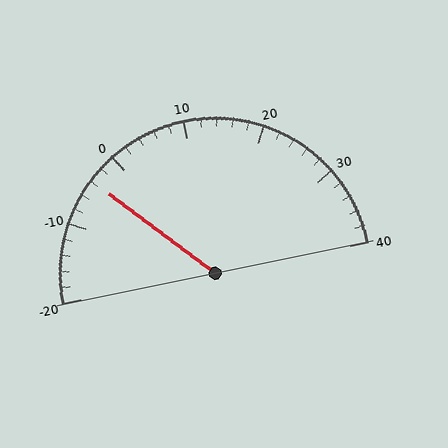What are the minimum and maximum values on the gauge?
The gauge ranges from -20 to 40.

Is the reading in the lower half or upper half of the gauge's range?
The reading is in the lower half of the range (-20 to 40).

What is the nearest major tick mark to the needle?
The nearest major tick mark is 0.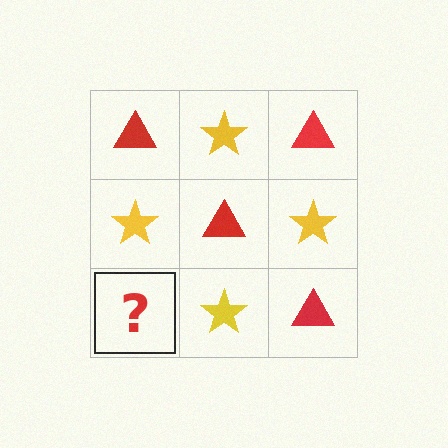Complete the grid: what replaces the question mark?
The question mark should be replaced with a red triangle.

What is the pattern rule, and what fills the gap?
The rule is that it alternates red triangle and yellow star in a checkerboard pattern. The gap should be filled with a red triangle.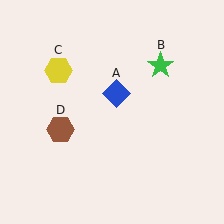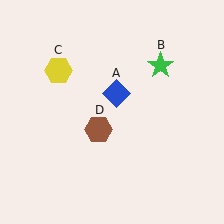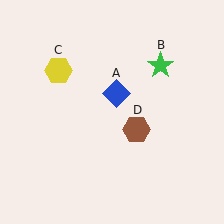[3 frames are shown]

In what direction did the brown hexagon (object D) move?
The brown hexagon (object D) moved right.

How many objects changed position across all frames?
1 object changed position: brown hexagon (object D).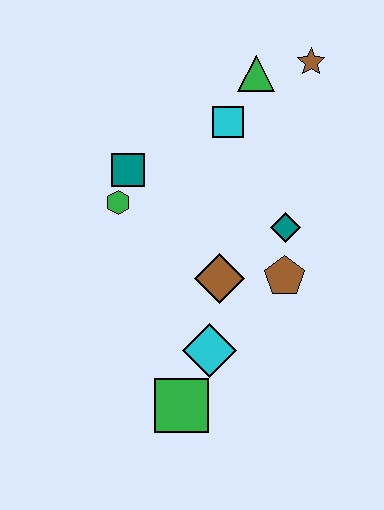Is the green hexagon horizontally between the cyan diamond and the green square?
No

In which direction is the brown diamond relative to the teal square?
The brown diamond is below the teal square.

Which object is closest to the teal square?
The green hexagon is closest to the teal square.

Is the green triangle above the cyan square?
Yes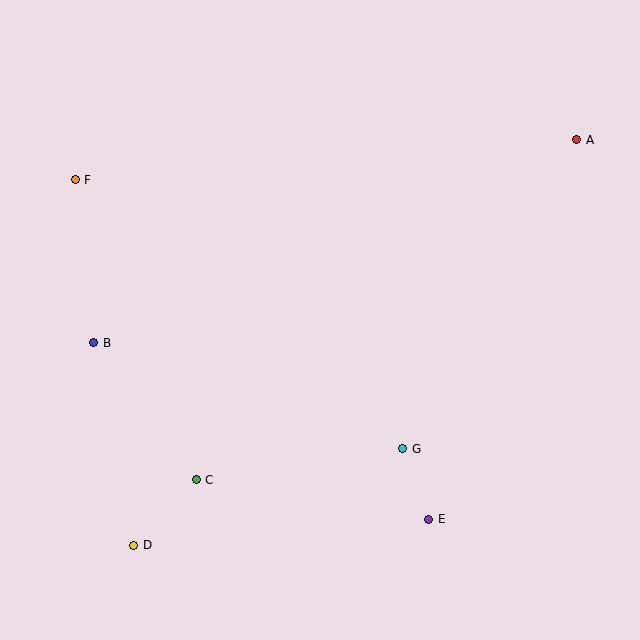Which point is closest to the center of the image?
Point G at (403, 449) is closest to the center.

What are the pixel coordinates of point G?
Point G is at (403, 449).